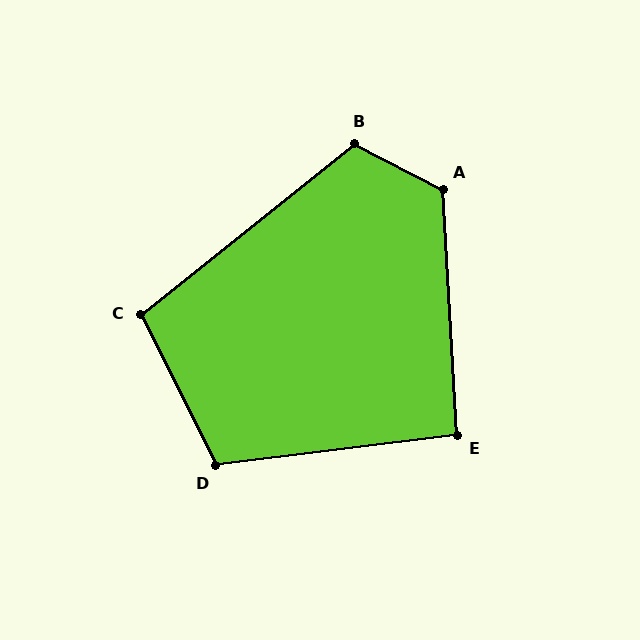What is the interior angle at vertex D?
Approximately 109 degrees (obtuse).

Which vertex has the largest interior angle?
A, at approximately 121 degrees.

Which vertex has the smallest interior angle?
E, at approximately 94 degrees.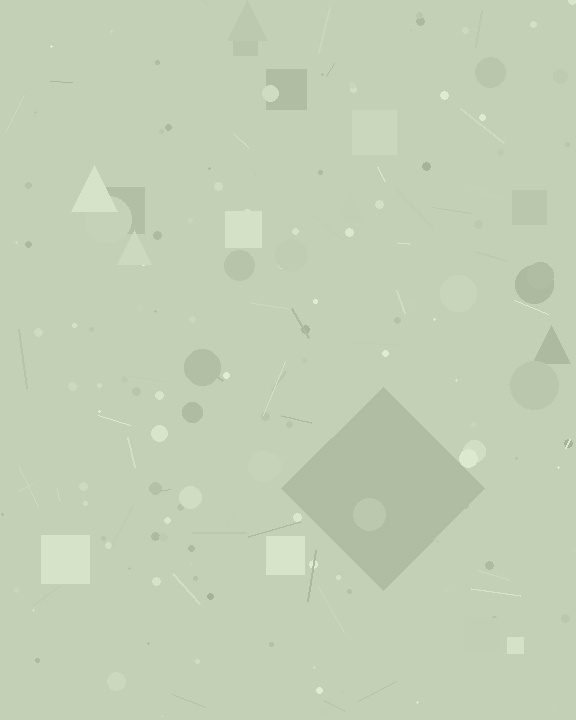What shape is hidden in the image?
A diamond is hidden in the image.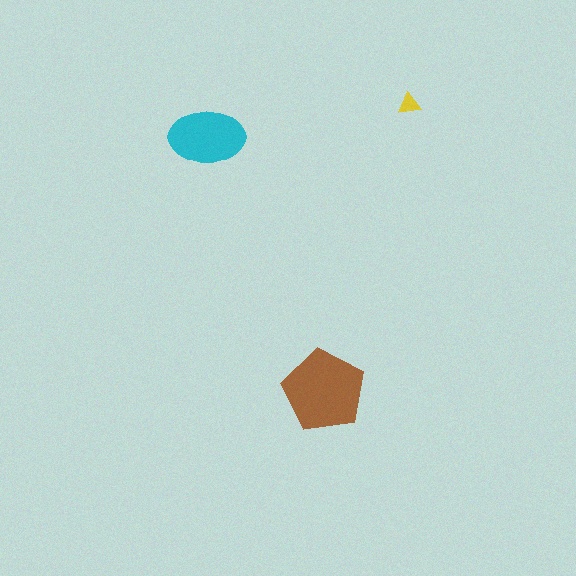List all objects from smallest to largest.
The yellow triangle, the cyan ellipse, the brown pentagon.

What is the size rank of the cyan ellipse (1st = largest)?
2nd.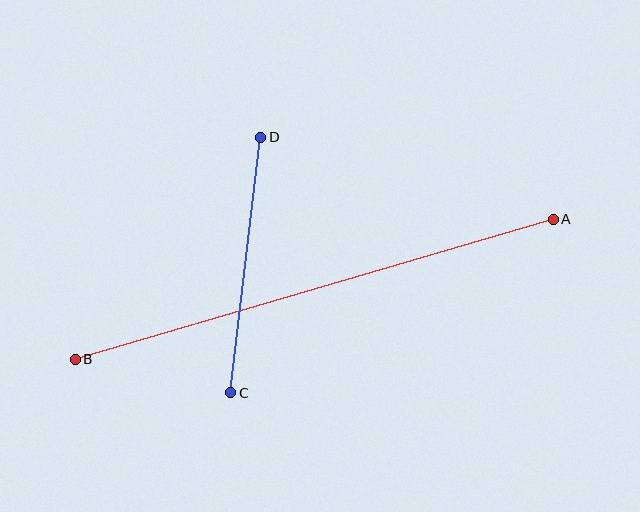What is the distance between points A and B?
The distance is approximately 498 pixels.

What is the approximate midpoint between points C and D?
The midpoint is at approximately (246, 265) pixels.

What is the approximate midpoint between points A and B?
The midpoint is at approximately (314, 289) pixels.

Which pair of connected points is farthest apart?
Points A and B are farthest apart.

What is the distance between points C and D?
The distance is approximately 257 pixels.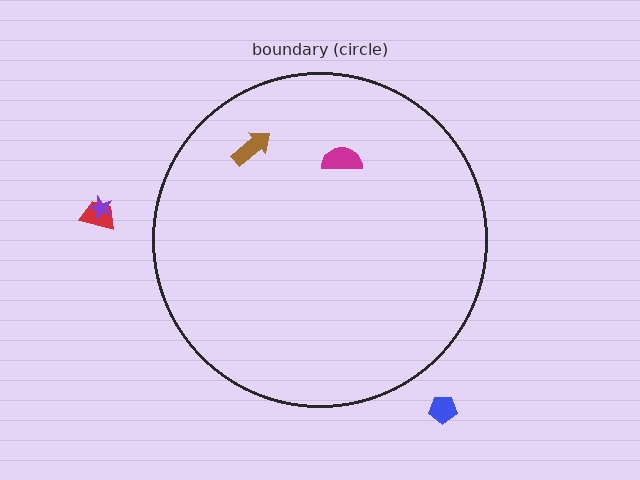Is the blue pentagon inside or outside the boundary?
Outside.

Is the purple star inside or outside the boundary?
Outside.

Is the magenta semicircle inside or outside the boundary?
Inside.